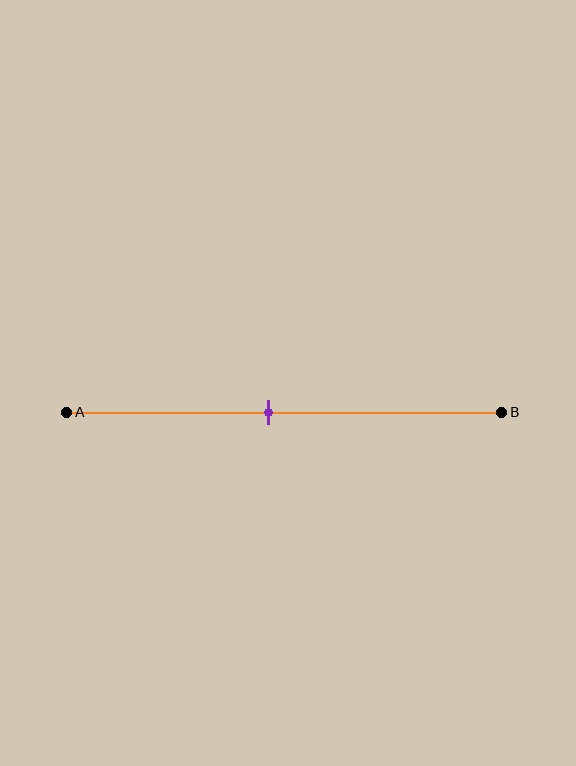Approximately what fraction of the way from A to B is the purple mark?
The purple mark is approximately 45% of the way from A to B.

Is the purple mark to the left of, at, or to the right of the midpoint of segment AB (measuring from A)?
The purple mark is to the left of the midpoint of segment AB.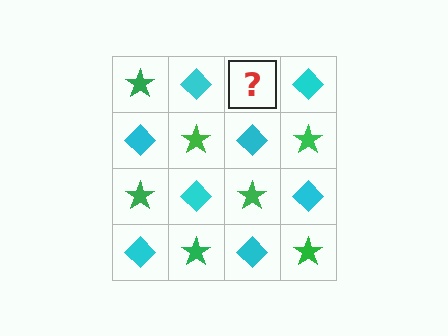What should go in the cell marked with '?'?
The missing cell should contain a green star.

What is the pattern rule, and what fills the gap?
The rule is that it alternates green star and cyan diamond in a checkerboard pattern. The gap should be filled with a green star.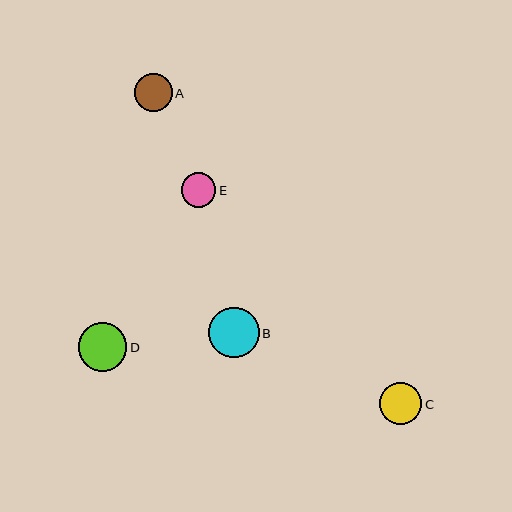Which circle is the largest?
Circle B is the largest with a size of approximately 51 pixels.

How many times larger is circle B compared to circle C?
Circle B is approximately 1.2 times the size of circle C.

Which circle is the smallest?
Circle E is the smallest with a size of approximately 34 pixels.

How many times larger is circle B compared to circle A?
Circle B is approximately 1.3 times the size of circle A.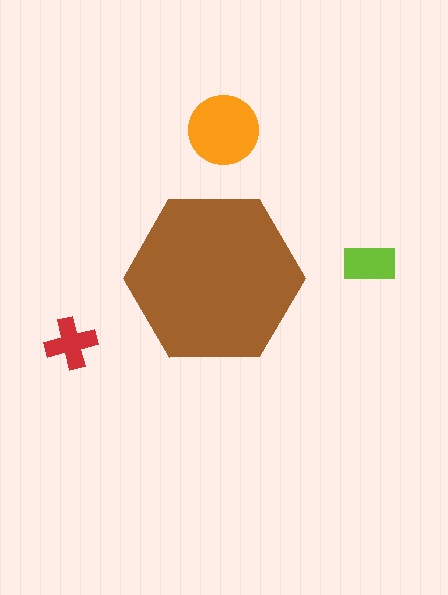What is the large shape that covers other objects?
A brown hexagon.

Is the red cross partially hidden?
No, the red cross is fully visible.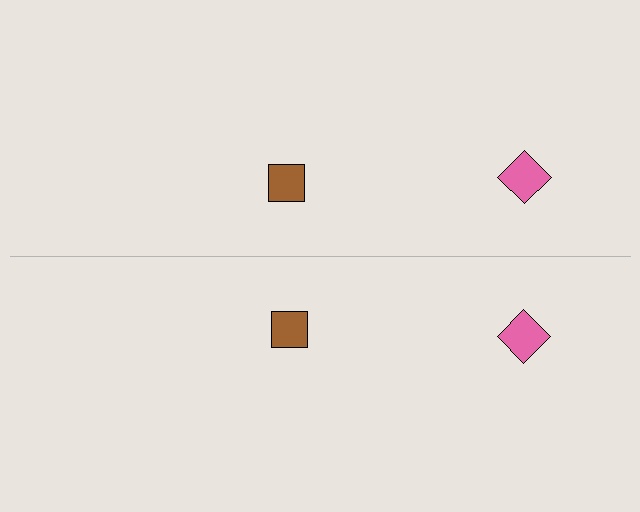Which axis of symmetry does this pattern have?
The pattern has a horizontal axis of symmetry running through the center of the image.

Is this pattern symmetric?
Yes, this pattern has bilateral (reflection) symmetry.